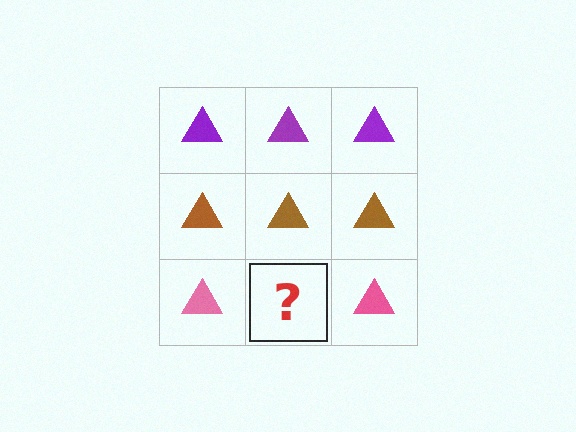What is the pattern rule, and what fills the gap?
The rule is that each row has a consistent color. The gap should be filled with a pink triangle.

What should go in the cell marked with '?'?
The missing cell should contain a pink triangle.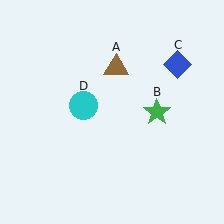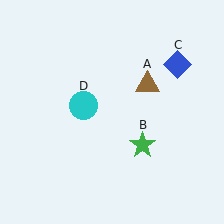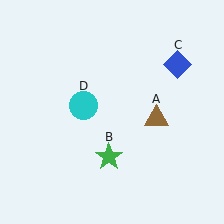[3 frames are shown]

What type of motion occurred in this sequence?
The brown triangle (object A), green star (object B) rotated clockwise around the center of the scene.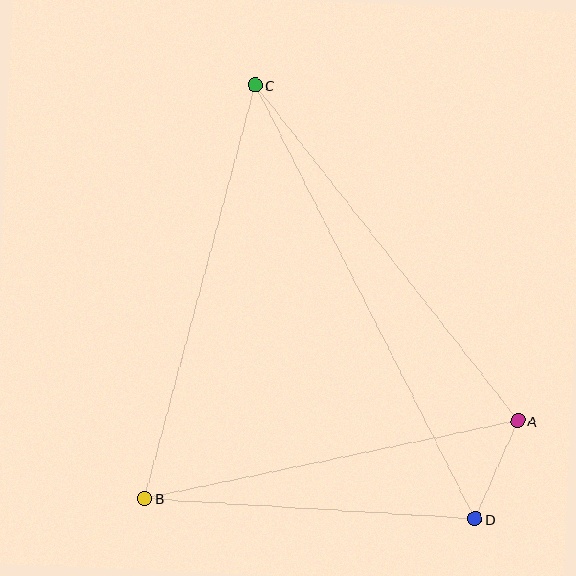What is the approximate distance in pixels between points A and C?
The distance between A and C is approximately 427 pixels.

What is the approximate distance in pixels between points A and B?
The distance between A and B is approximately 381 pixels.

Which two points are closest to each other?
Points A and D are closest to each other.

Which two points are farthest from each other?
Points C and D are farthest from each other.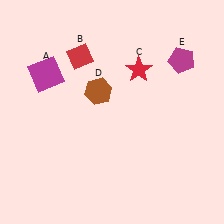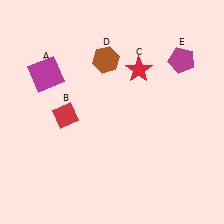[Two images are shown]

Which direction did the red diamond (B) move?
The red diamond (B) moved down.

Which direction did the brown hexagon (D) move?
The brown hexagon (D) moved up.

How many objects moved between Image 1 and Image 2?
2 objects moved between the two images.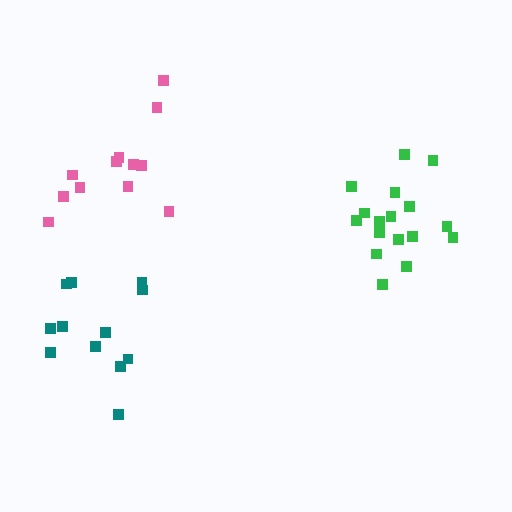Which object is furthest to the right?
The green cluster is rightmost.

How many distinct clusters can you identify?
There are 3 distinct clusters.